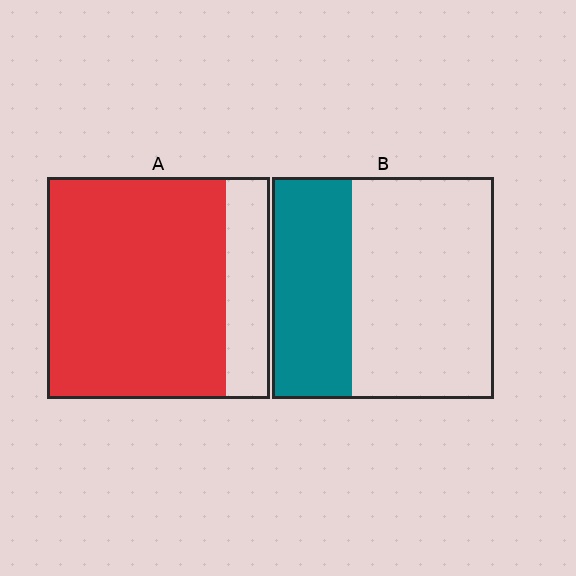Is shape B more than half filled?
No.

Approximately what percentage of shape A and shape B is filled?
A is approximately 80% and B is approximately 35%.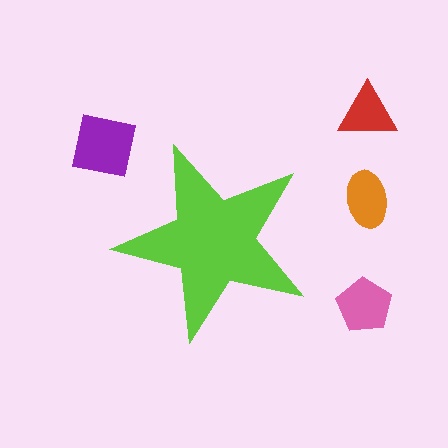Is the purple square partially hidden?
No, the purple square is fully visible.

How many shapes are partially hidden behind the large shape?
0 shapes are partially hidden.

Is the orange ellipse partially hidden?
No, the orange ellipse is fully visible.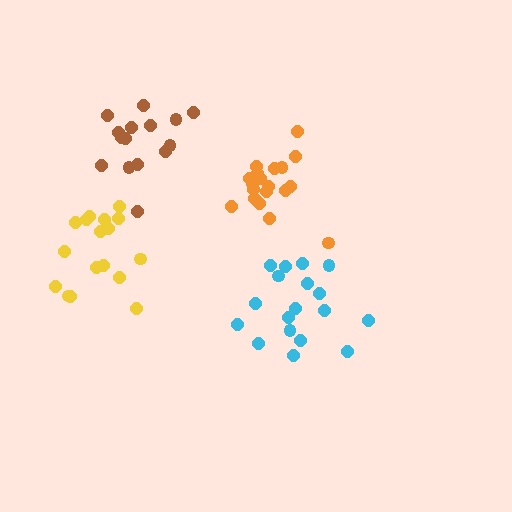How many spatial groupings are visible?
There are 4 spatial groupings.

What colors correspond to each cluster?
The clusters are colored: cyan, yellow, orange, brown.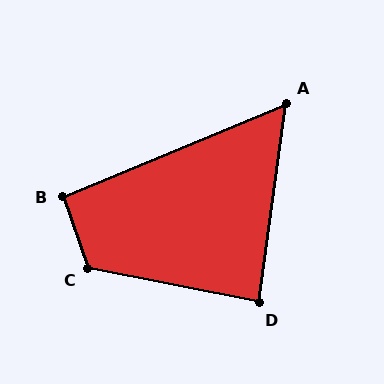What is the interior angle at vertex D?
Approximately 86 degrees (approximately right).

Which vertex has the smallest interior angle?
A, at approximately 60 degrees.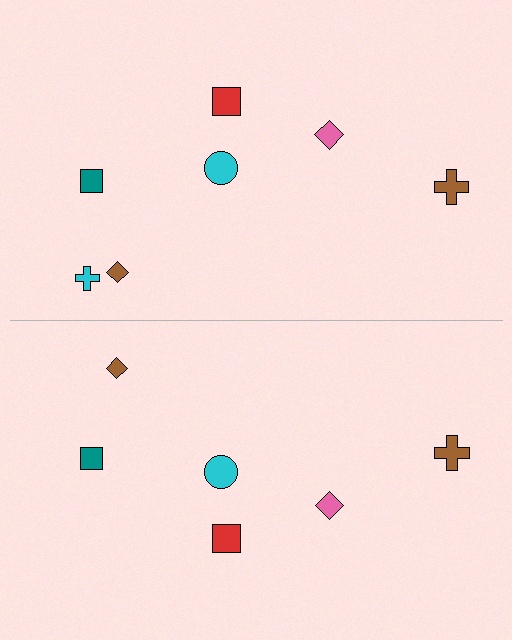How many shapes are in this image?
There are 13 shapes in this image.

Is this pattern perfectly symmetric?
No, the pattern is not perfectly symmetric. A cyan cross is missing from the bottom side.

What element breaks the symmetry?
A cyan cross is missing from the bottom side.